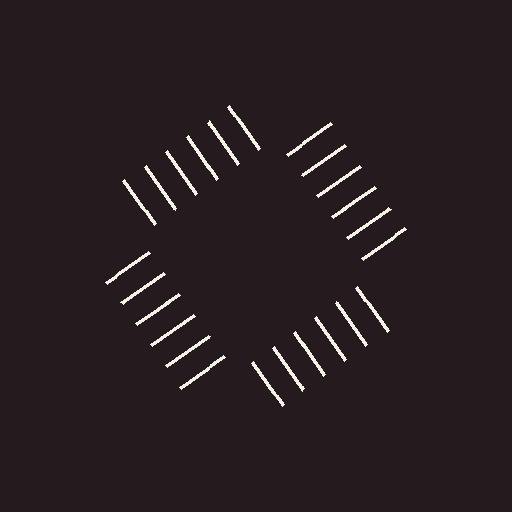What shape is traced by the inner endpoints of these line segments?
An illusory square — the line segments terminate on its edges but no continuous stroke is drawn.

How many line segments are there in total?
24 — 6 along each of the 4 edges.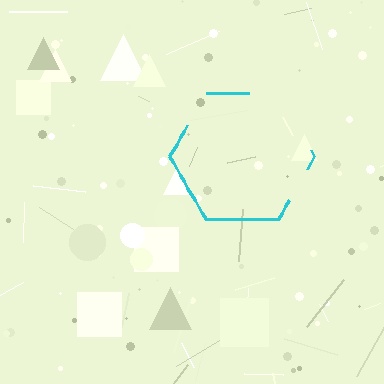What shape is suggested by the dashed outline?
The dashed outline suggests a hexagon.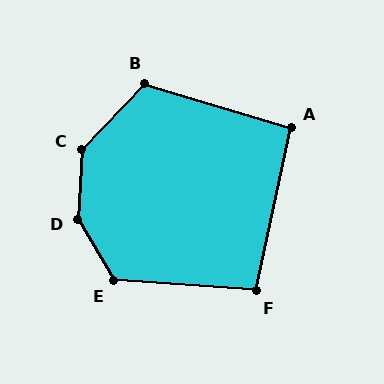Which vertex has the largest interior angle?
D, at approximately 145 degrees.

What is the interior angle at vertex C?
Approximately 140 degrees (obtuse).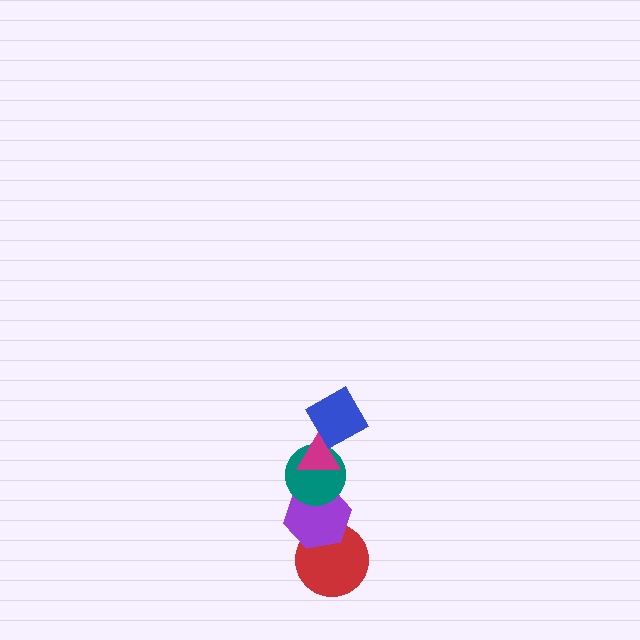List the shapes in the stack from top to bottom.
From top to bottom: the blue diamond, the magenta triangle, the teal circle, the purple hexagon, the red circle.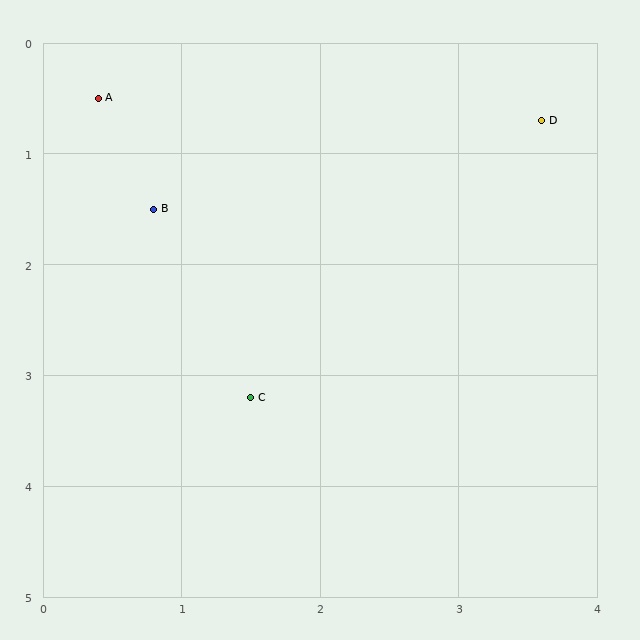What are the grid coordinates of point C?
Point C is at approximately (1.5, 3.2).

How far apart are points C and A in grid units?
Points C and A are about 2.9 grid units apart.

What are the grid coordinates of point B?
Point B is at approximately (0.8, 1.5).